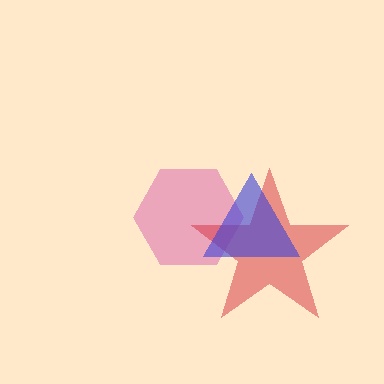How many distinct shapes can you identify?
There are 3 distinct shapes: a pink hexagon, a red star, a blue triangle.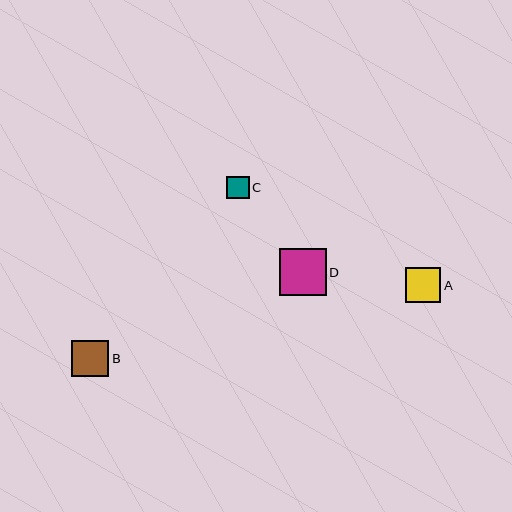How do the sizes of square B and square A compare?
Square B and square A are approximately the same size.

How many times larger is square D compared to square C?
Square D is approximately 2.1 times the size of square C.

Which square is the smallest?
Square C is the smallest with a size of approximately 23 pixels.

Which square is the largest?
Square D is the largest with a size of approximately 47 pixels.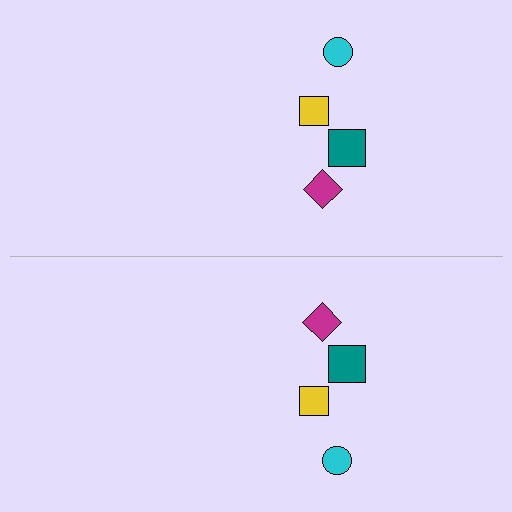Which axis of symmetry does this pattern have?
The pattern has a horizontal axis of symmetry running through the center of the image.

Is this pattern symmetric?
Yes, this pattern has bilateral (reflection) symmetry.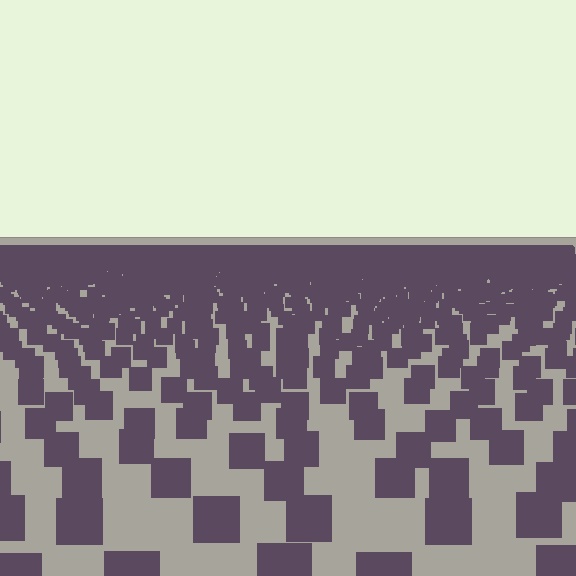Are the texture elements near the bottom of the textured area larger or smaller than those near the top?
Larger. Near the bottom, elements are closer to the viewer and appear at a bigger on-screen size.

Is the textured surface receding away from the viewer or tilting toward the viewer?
The surface is receding away from the viewer. Texture elements get smaller and denser toward the top.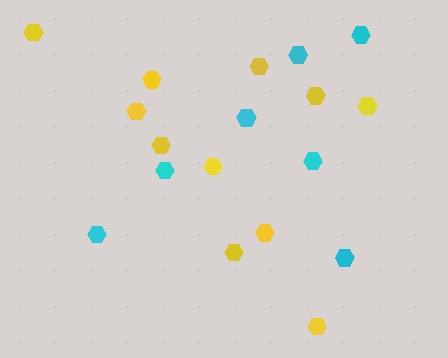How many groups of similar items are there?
There are 2 groups: one group of cyan hexagons (7) and one group of yellow hexagons (11).